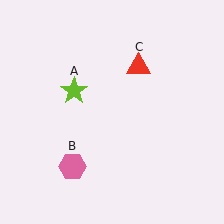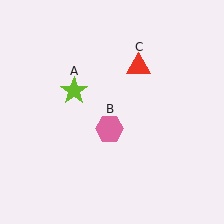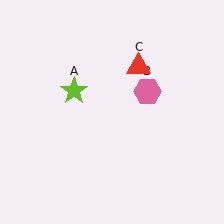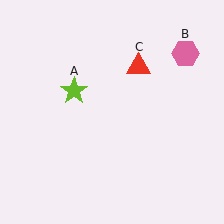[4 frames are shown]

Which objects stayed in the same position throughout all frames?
Lime star (object A) and red triangle (object C) remained stationary.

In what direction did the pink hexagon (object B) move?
The pink hexagon (object B) moved up and to the right.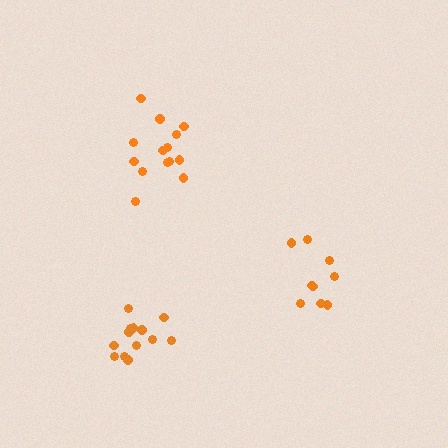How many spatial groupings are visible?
There are 3 spatial groupings.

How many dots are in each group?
Group 1: 9 dots, Group 2: 14 dots, Group 3: 13 dots (36 total).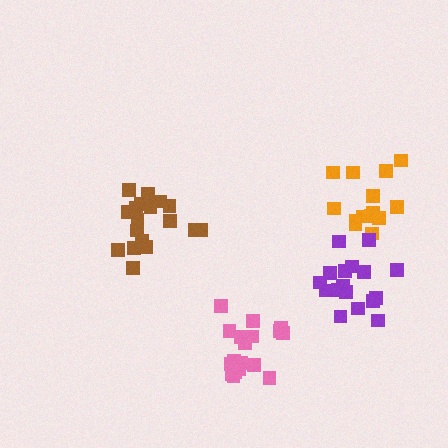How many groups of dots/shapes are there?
There are 4 groups.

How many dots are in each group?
Group 1: 14 dots, Group 2: 17 dots, Group 3: 18 dots, Group 4: 18 dots (67 total).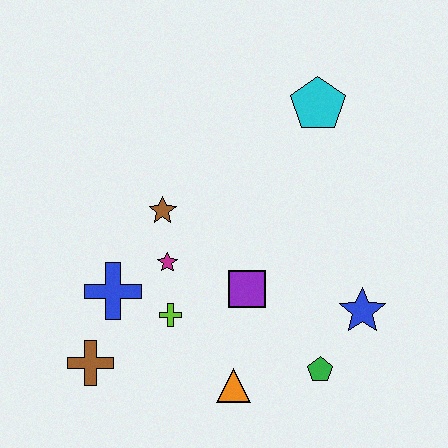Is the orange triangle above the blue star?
No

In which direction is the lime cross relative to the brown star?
The lime cross is below the brown star.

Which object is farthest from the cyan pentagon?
The brown cross is farthest from the cyan pentagon.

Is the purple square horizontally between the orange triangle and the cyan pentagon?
Yes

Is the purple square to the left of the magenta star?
No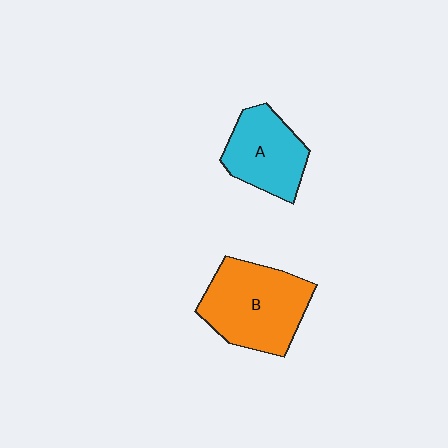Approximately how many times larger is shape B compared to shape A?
Approximately 1.4 times.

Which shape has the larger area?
Shape B (orange).